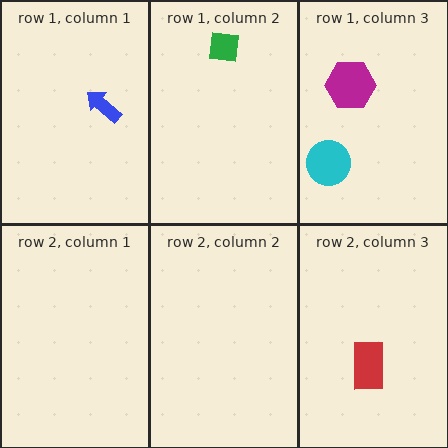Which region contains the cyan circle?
The row 1, column 3 region.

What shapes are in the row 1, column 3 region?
The magenta hexagon, the cyan circle.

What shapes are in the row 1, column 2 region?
The green square.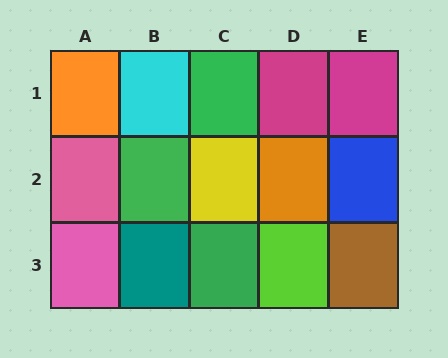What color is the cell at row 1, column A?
Orange.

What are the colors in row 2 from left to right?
Pink, green, yellow, orange, blue.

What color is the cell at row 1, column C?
Green.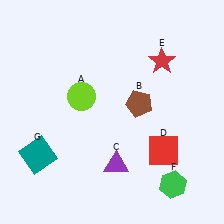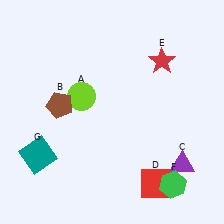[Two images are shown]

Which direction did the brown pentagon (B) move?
The brown pentagon (B) moved left.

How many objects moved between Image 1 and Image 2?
3 objects moved between the two images.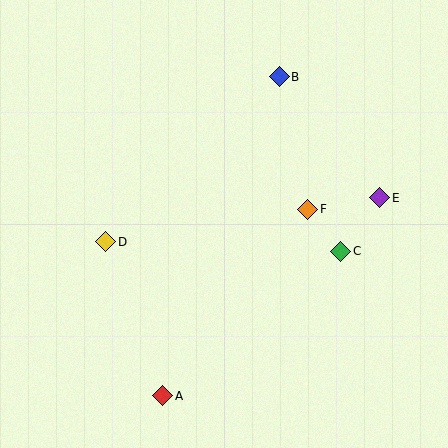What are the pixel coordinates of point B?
Point B is at (279, 77).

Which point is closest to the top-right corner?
Point B is closest to the top-right corner.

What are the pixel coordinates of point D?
Point D is at (106, 242).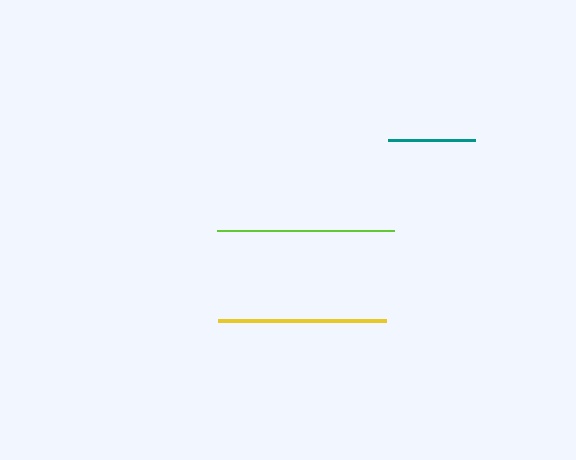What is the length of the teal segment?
The teal segment is approximately 87 pixels long.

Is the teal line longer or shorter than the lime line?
The lime line is longer than the teal line.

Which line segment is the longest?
The lime line is the longest at approximately 178 pixels.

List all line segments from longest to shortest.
From longest to shortest: lime, yellow, teal.